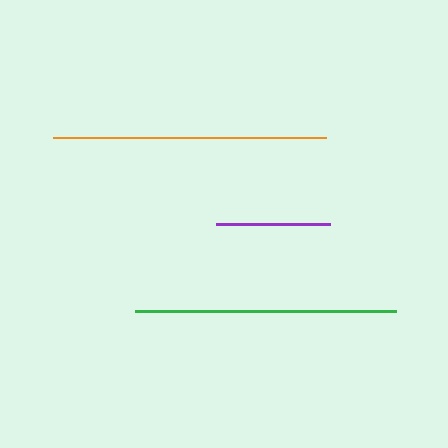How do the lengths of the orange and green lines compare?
The orange and green lines are approximately the same length.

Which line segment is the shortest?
The purple line is the shortest at approximately 114 pixels.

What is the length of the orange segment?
The orange segment is approximately 273 pixels long.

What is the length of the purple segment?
The purple segment is approximately 114 pixels long.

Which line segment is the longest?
The orange line is the longest at approximately 273 pixels.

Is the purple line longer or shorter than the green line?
The green line is longer than the purple line.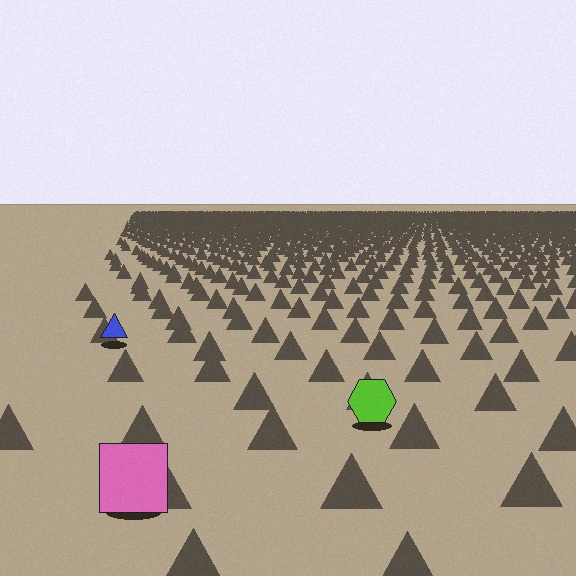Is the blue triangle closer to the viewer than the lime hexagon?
No. The lime hexagon is closer — you can tell from the texture gradient: the ground texture is coarser near it.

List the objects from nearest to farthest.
From nearest to farthest: the pink square, the lime hexagon, the blue triangle.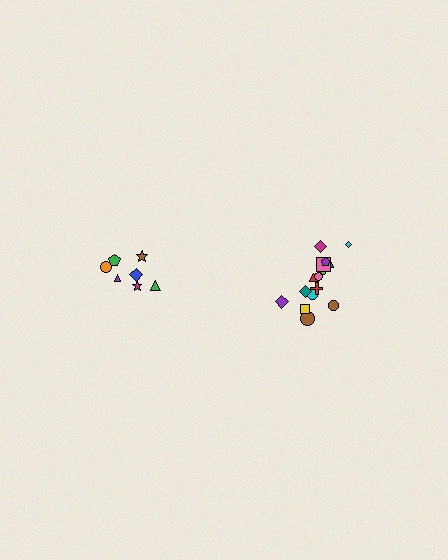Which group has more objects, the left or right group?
The right group.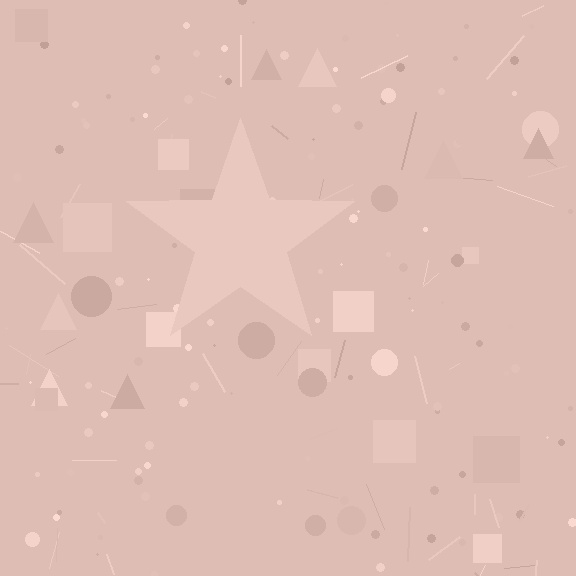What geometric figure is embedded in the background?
A star is embedded in the background.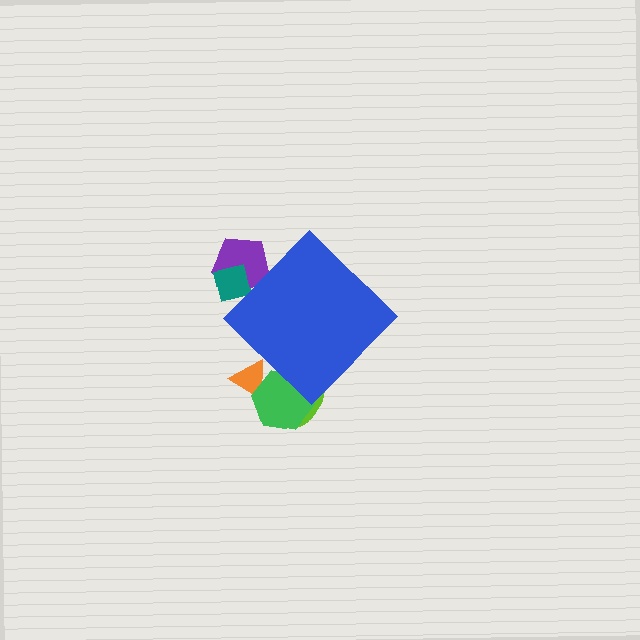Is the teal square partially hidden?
Yes, the teal square is partially hidden behind the blue diamond.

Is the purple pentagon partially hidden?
Yes, the purple pentagon is partially hidden behind the blue diamond.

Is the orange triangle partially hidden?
Yes, the orange triangle is partially hidden behind the blue diamond.